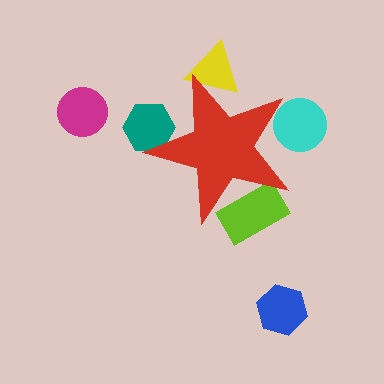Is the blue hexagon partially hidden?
No, the blue hexagon is fully visible.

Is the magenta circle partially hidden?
No, the magenta circle is fully visible.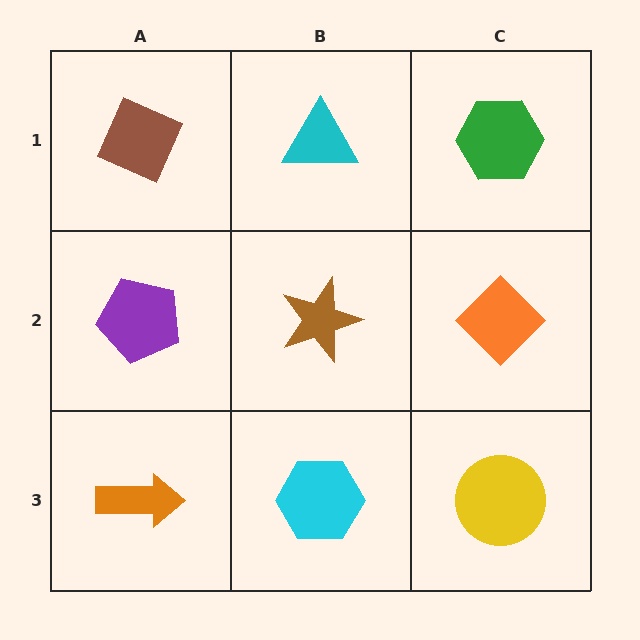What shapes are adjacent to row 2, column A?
A brown diamond (row 1, column A), an orange arrow (row 3, column A), a brown star (row 2, column B).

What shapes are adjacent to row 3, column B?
A brown star (row 2, column B), an orange arrow (row 3, column A), a yellow circle (row 3, column C).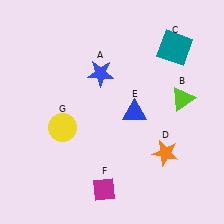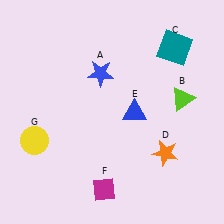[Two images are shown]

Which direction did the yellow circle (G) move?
The yellow circle (G) moved left.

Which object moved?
The yellow circle (G) moved left.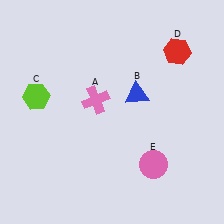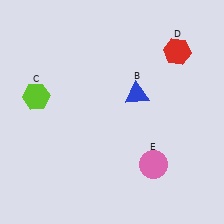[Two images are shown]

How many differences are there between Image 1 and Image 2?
There is 1 difference between the two images.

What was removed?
The pink cross (A) was removed in Image 2.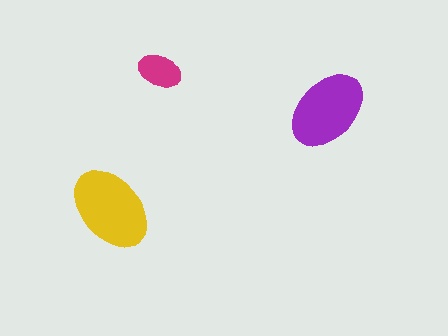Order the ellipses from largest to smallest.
the yellow one, the purple one, the magenta one.